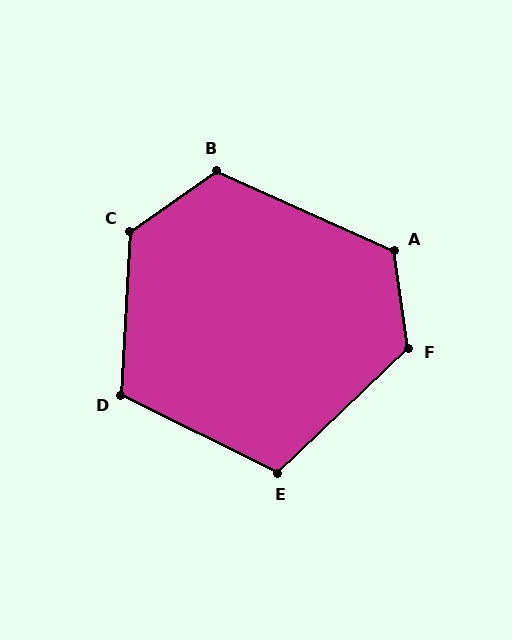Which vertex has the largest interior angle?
C, at approximately 128 degrees.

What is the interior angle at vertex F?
Approximately 126 degrees (obtuse).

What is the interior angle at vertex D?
Approximately 114 degrees (obtuse).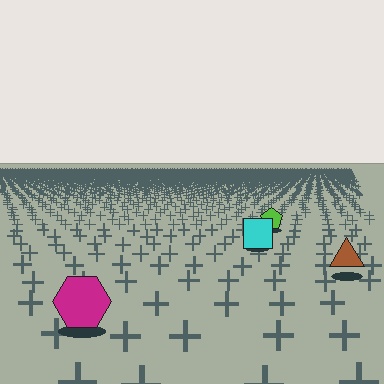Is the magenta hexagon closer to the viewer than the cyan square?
Yes. The magenta hexagon is closer — you can tell from the texture gradient: the ground texture is coarser near it.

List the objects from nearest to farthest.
From nearest to farthest: the magenta hexagon, the brown triangle, the cyan square, the lime pentagon.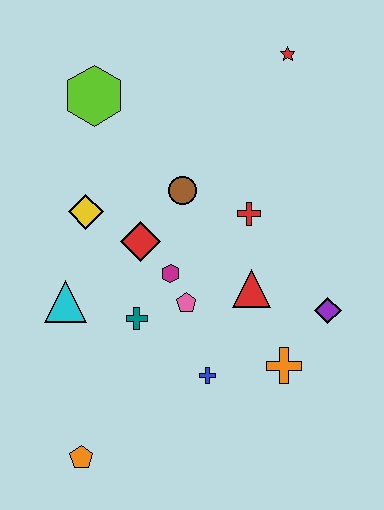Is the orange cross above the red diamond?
No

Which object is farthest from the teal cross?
The red star is farthest from the teal cross.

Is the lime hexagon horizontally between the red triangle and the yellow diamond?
Yes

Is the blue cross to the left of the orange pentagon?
No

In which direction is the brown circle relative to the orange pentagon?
The brown circle is above the orange pentagon.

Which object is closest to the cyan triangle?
The teal cross is closest to the cyan triangle.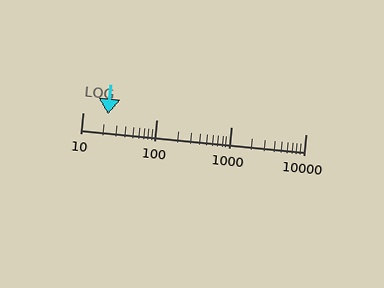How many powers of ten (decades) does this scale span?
The scale spans 3 decades, from 10 to 10000.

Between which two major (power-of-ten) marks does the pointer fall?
The pointer is between 10 and 100.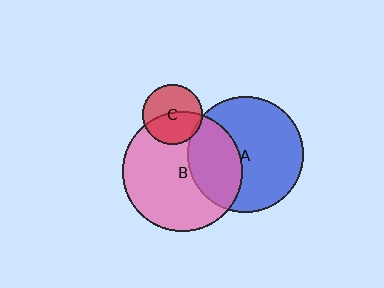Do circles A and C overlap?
Yes.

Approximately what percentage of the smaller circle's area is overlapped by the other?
Approximately 5%.